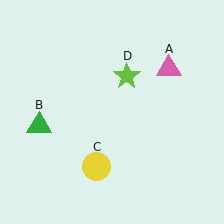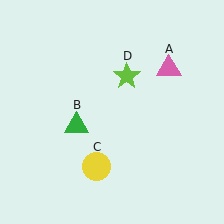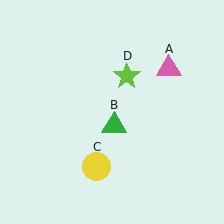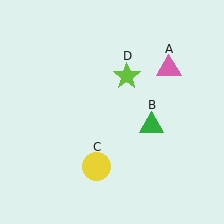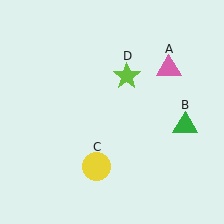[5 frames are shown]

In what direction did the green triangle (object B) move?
The green triangle (object B) moved right.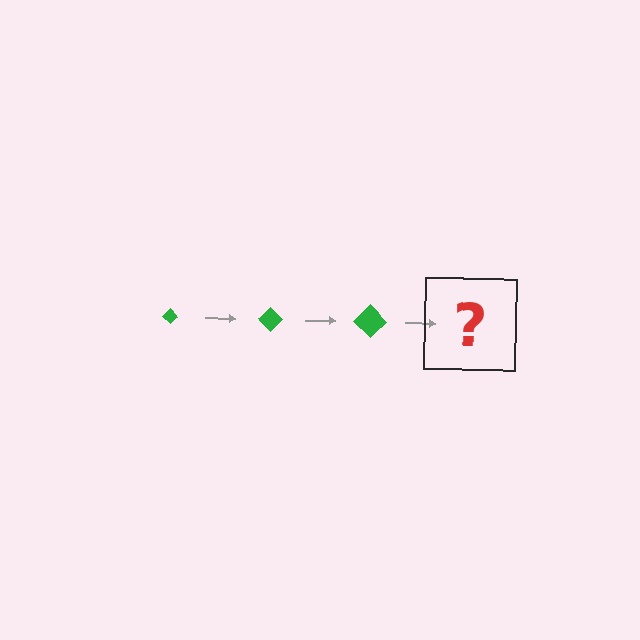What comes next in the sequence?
The next element should be a green diamond, larger than the previous one.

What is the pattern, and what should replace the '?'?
The pattern is that the diamond gets progressively larger each step. The '?' should be a green diamond, larger than the previous one.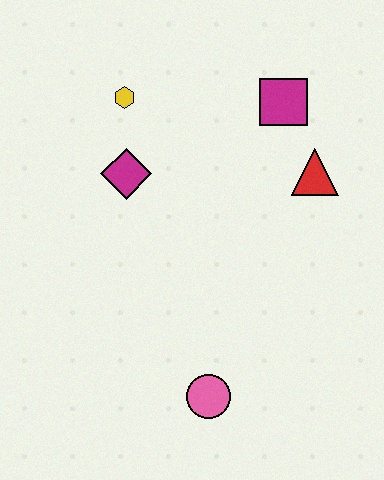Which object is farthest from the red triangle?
The pink circle is farthest from the red triangle.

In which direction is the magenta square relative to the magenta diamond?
The magenta square is to the right of the magenta diamond.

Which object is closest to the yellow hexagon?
The magenta diamond is closest to the yellow hexagon.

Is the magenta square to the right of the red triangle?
No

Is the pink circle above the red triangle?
No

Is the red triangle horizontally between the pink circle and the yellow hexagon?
No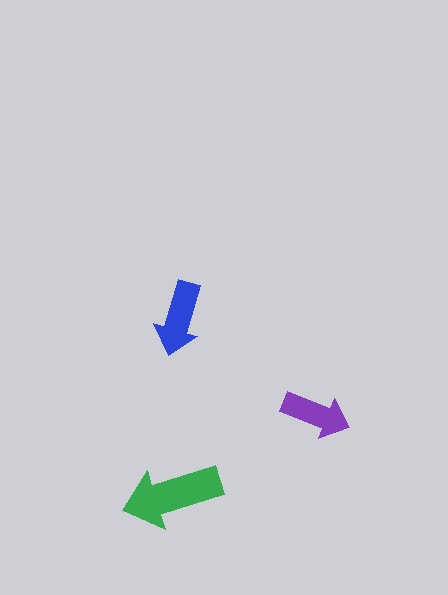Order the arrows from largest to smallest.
the green one, the blue one, the purple one.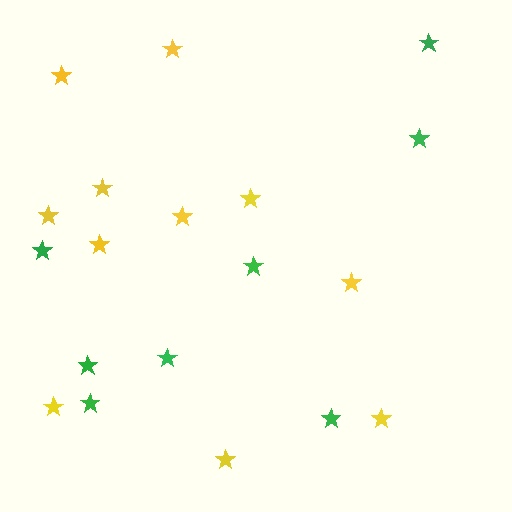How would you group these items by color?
There are 2 groups: one group of yellow stars (11) and one group of green stars (8).